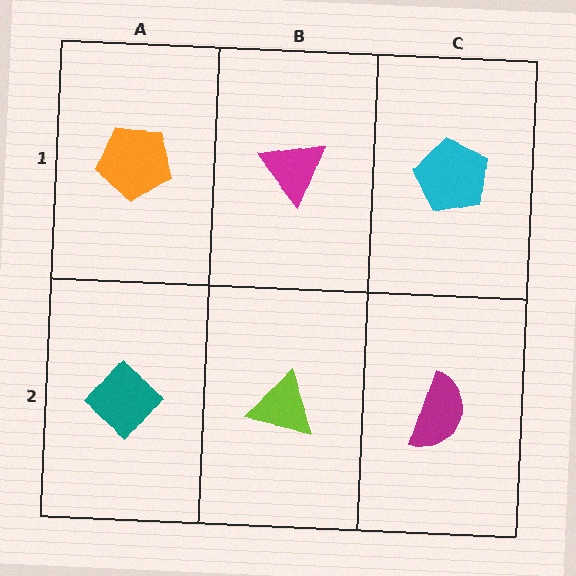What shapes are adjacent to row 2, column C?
A cyan pentagon (row 1, column C), a lime triangle (row 2, column B).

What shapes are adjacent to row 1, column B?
A lime triangle (row 2, column B), an orange pentagon (row 1, column A), a cyan pentagon (row 1, column C).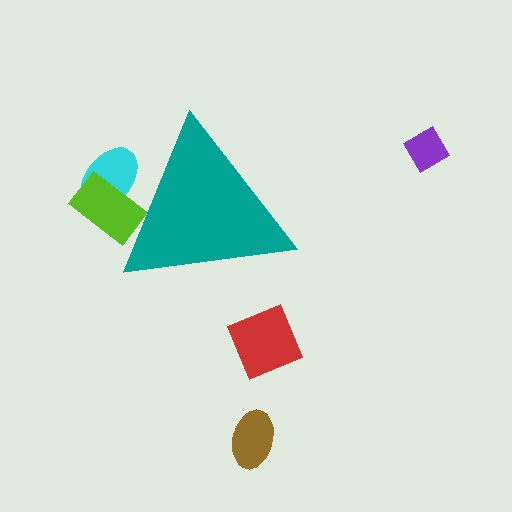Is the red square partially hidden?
No, the red square is fully visible.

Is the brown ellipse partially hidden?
No, the brown ellipse is fully visible.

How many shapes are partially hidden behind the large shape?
2 shapes are partially hidden.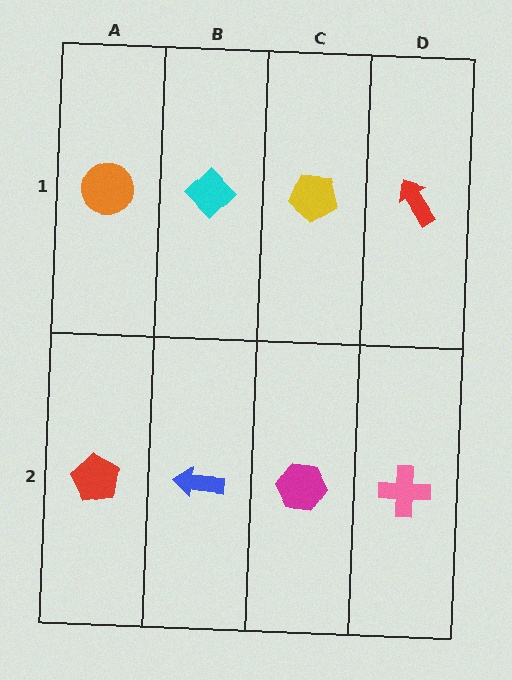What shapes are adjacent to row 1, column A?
A red pentagon (row 2, column A), a cyan diamond (row 1, column B).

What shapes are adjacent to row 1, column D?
A pink cross (row 2, column D), a yellow pentagon (row 1, column C).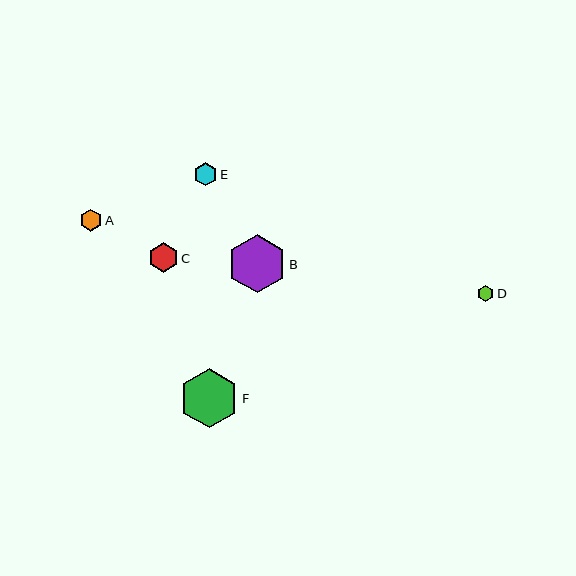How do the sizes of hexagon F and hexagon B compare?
Hexagon F and hexagon B are approximately the same size.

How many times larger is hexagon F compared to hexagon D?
Hexagon F is approximately 3.7 times the size of hexagon D.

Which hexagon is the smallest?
Hexagon D is the smallest with a size of approximately 16 pixels.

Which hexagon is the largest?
Hexagon F is the largest with a size of approximately 59 pixels.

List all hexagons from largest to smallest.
From largest to smallest: F, B, C, E, A, D.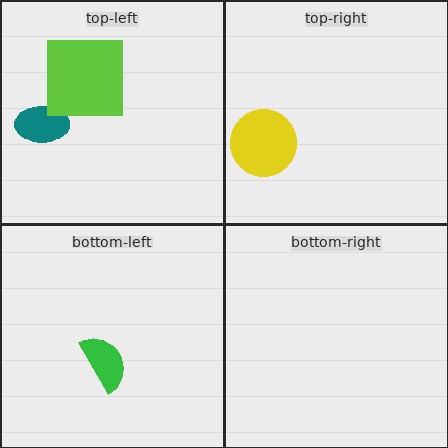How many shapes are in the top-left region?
2.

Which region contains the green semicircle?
The bottom-left region.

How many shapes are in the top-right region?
1.